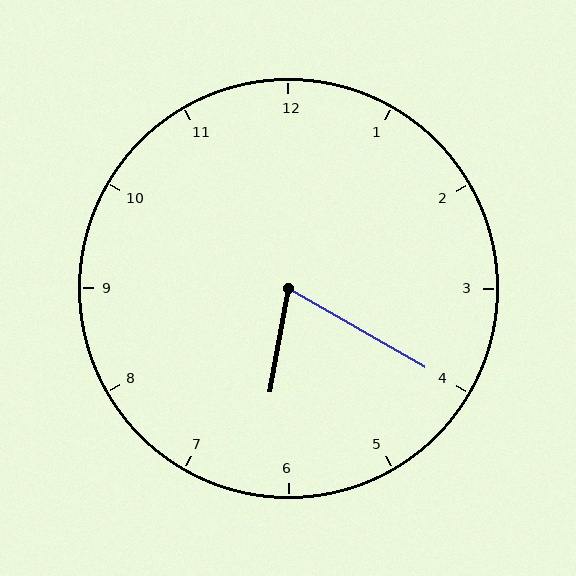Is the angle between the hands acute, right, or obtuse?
It is acute.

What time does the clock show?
6:20.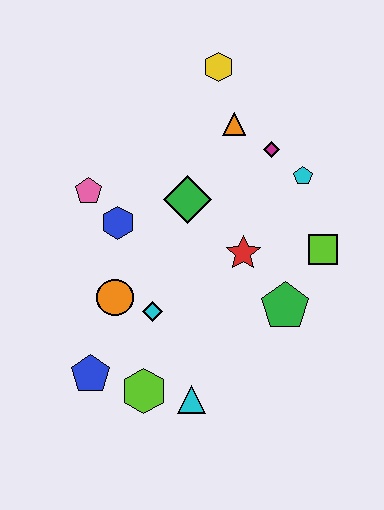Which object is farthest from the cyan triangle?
The yellow hexagon is farthest from the cyan triangle.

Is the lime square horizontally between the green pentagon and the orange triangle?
No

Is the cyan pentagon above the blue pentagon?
Yes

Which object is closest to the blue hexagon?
The pink pentagon is closest to the blue hexagon.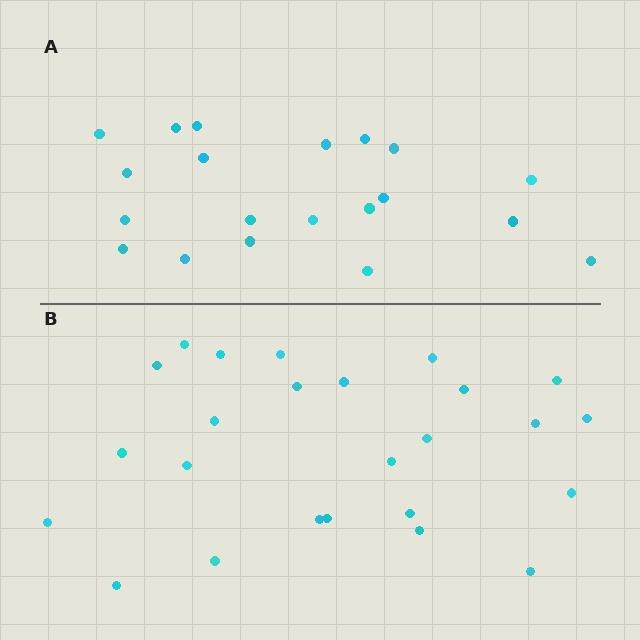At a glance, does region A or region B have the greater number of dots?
Region B (the bottom region) has more dots.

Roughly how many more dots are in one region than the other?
Region B has about 5 more dots than region A.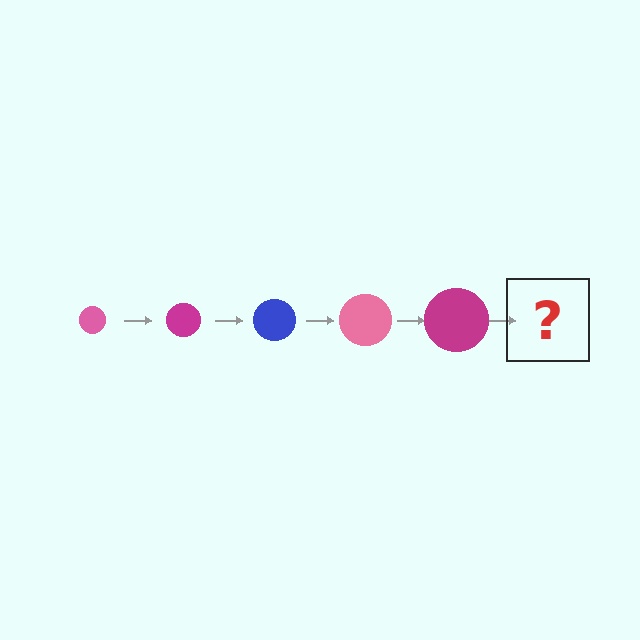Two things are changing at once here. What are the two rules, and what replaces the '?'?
The two rules are that the circle grows larger each step and the color cycles through pink, magenta, and blue. The '?' should be a blue circle, larger than the previous one.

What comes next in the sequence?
The next element should be a blue circle, larger than the previous one.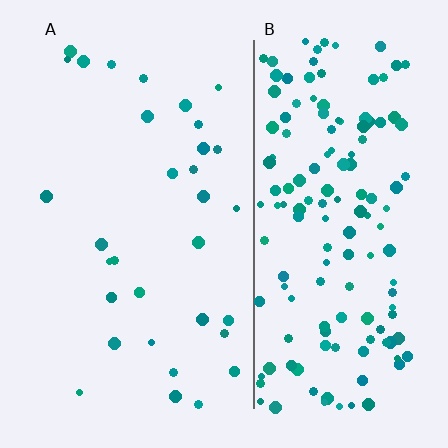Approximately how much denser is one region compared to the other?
Approximately 4.9× — region B over region A.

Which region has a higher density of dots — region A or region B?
B (the right).